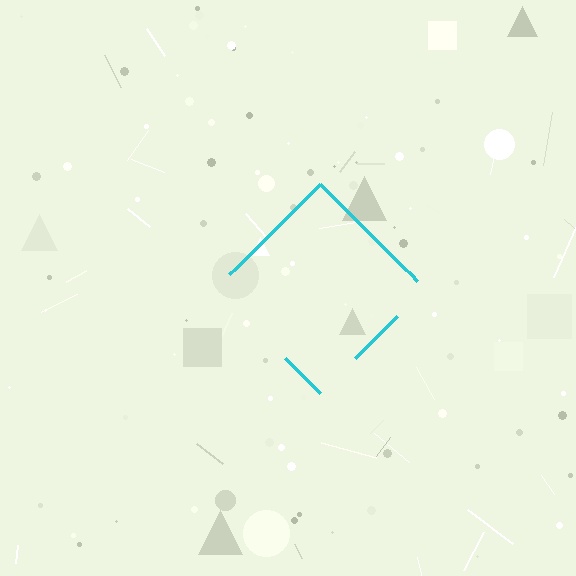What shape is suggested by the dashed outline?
The dashed outline suggests a diamond.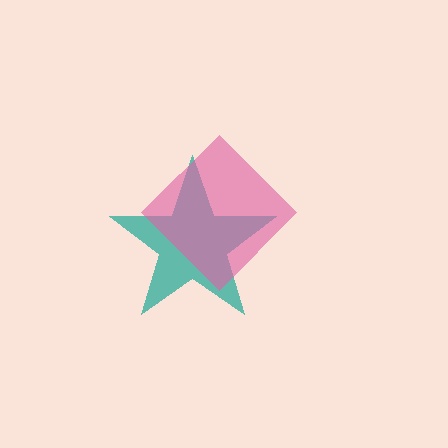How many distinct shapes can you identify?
There are 2 distinct shapes: a teal star, a pink diamond.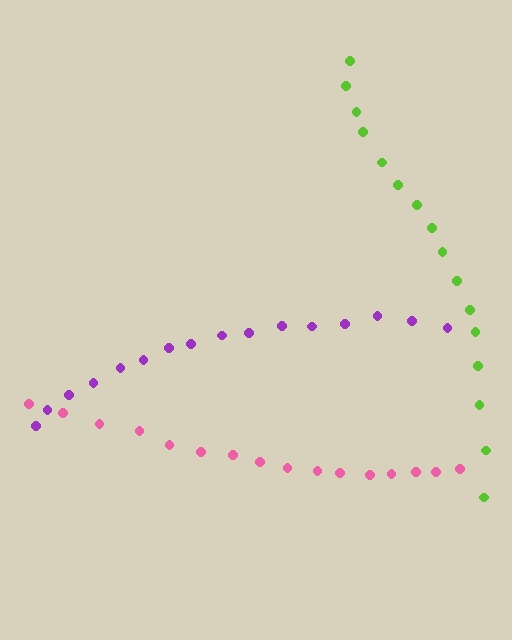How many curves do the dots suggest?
There are 3 distinct paths.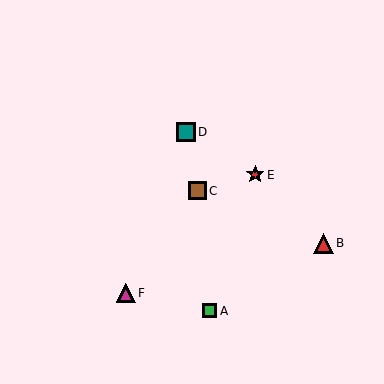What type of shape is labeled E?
Shape E is a red star.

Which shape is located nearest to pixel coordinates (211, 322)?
The green square (labeled A) at (210, 311) is nearest to that location.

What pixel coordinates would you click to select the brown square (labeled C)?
Click at (197, 191) to select the brown square C.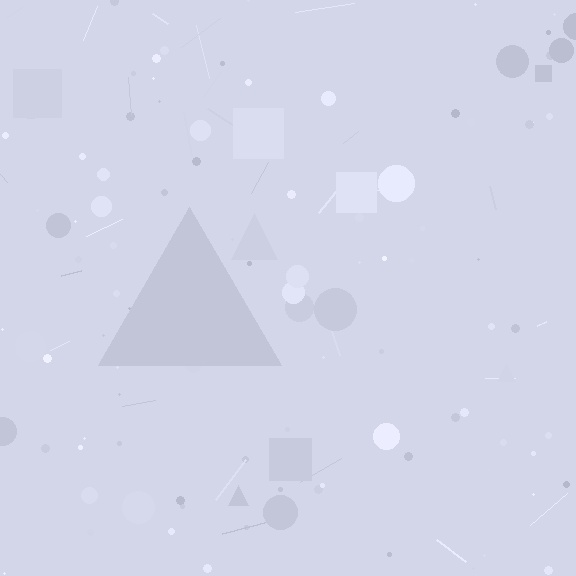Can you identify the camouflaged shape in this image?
The camouflaged shape is a triangle.